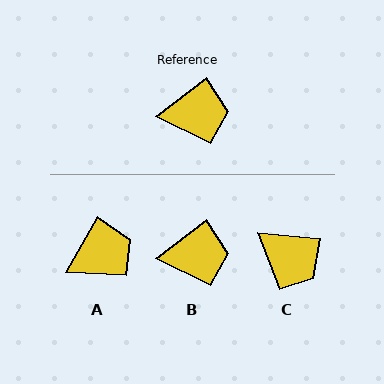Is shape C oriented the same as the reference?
No, it is off by about 43 degrees.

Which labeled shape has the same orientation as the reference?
B.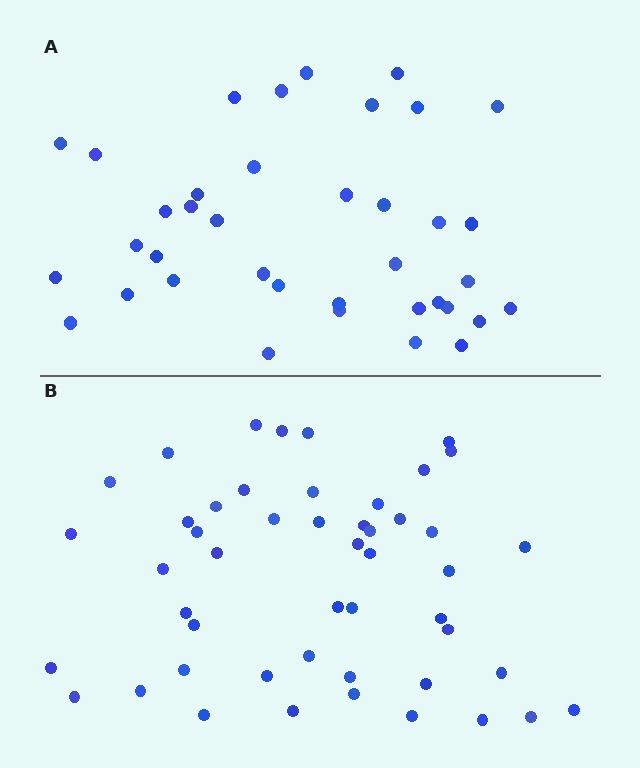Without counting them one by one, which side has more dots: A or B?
Region B (the bottom region) has more dots.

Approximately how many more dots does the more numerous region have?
Region B has roughly 12 or so more dots than region A.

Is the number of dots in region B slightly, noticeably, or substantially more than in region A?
Region B has noticeably more, but not dramatically so. The ratio is roughly 1.3 to 1.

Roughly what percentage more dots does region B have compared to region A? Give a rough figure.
About 30% more.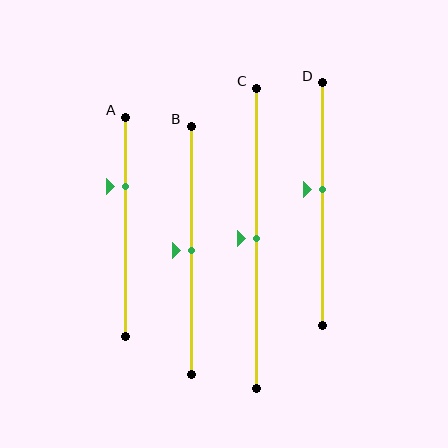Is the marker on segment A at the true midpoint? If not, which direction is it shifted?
No, the marker on segment A is shifted upward by about 18% of the segment length.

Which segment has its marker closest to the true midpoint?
Segment B has its marker closest to the true midpoint.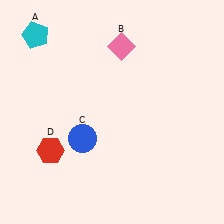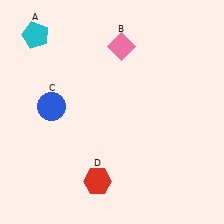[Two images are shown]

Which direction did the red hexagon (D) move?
The red hexagon (D) moved right.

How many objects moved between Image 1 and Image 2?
2 objects moved between the two images.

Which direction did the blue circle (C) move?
The blue circle (C) moved up.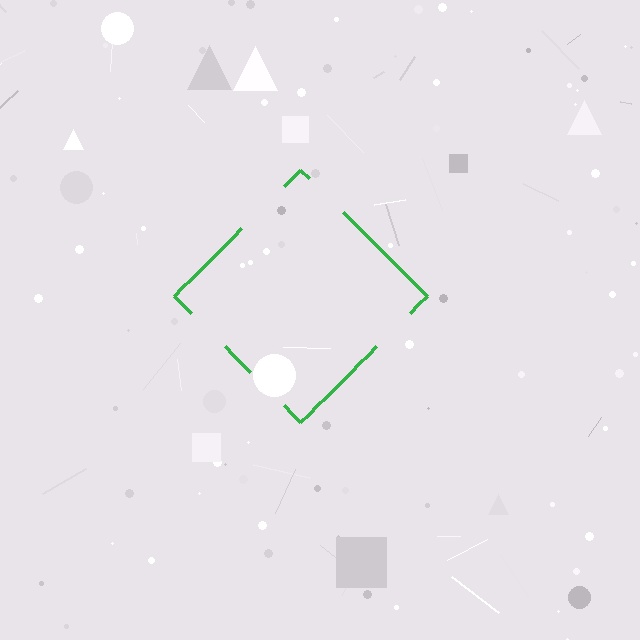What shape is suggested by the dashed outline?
The dashed outline suggests a diamond.